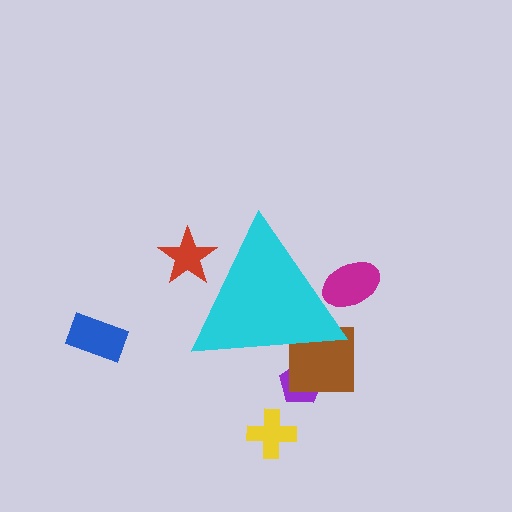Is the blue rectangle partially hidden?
No, the blue rectangle is fully visible.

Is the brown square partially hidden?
Yes, the brown square is partially hidden behind the cyan triangle.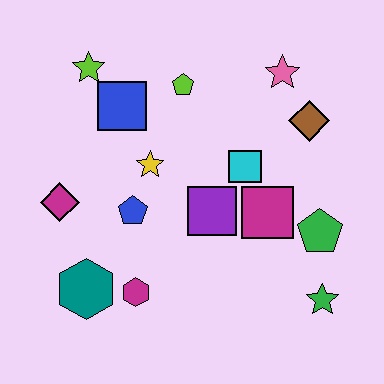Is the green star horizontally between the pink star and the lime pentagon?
No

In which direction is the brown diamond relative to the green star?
The brown diamond is above the green star.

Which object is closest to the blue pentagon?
The yellow star is closest to the blue pentagon.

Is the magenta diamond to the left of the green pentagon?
Yes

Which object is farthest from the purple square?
The lime star is farthest from the purple square.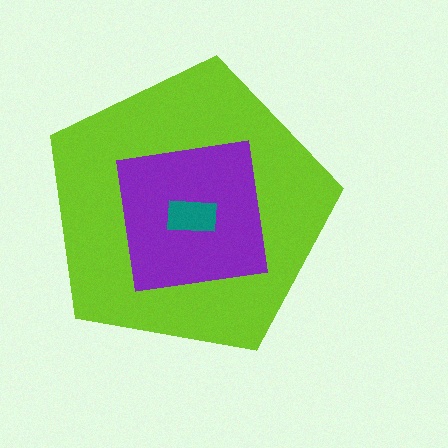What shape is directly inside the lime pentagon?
The purple square.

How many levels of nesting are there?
3.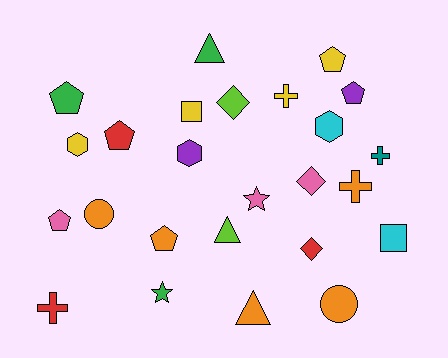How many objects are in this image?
There are 25 objects.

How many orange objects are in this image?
There are 5 orange objects.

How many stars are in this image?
There are 2 stars.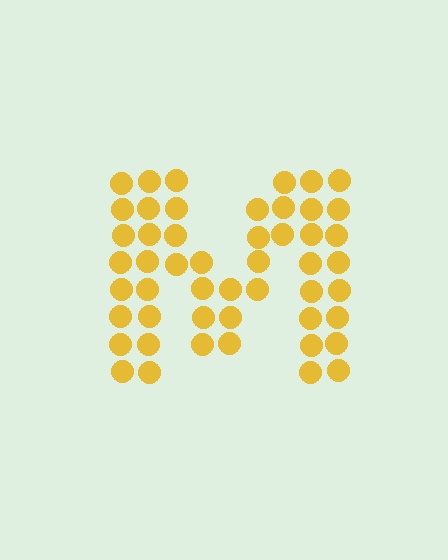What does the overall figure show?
The overall figure shows the letter M.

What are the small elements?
The small elements are circles.